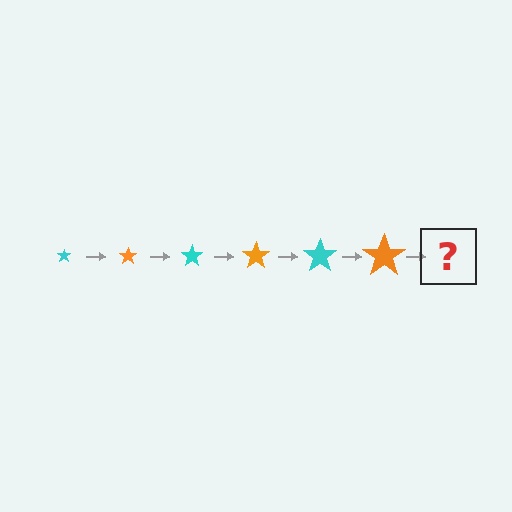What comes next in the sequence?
The next element should be a cyan star, larger than the previous one.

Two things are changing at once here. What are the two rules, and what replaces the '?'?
The two rules are that the star grows larger each step and the color cycles through cyan and orange. The '?' should be a cyan star, larger than the previous one.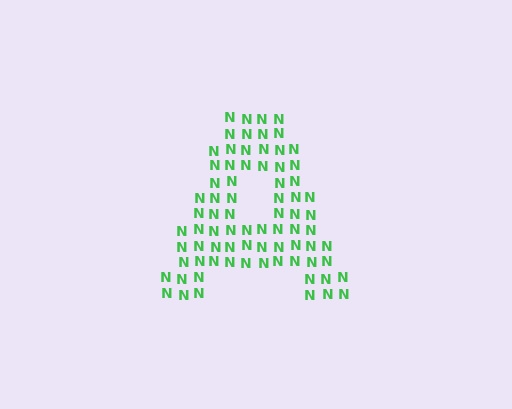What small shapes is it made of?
It is made of small letter N's.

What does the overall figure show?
The overall figure shows the letter A.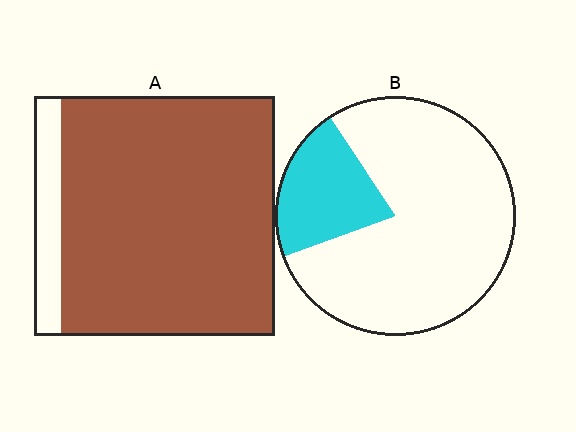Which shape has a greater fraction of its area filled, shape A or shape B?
Shape A.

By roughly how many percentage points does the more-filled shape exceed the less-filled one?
By roughly 65 percentage points (A over B).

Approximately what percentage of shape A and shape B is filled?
A is approximately 90% and B is approximately 20%.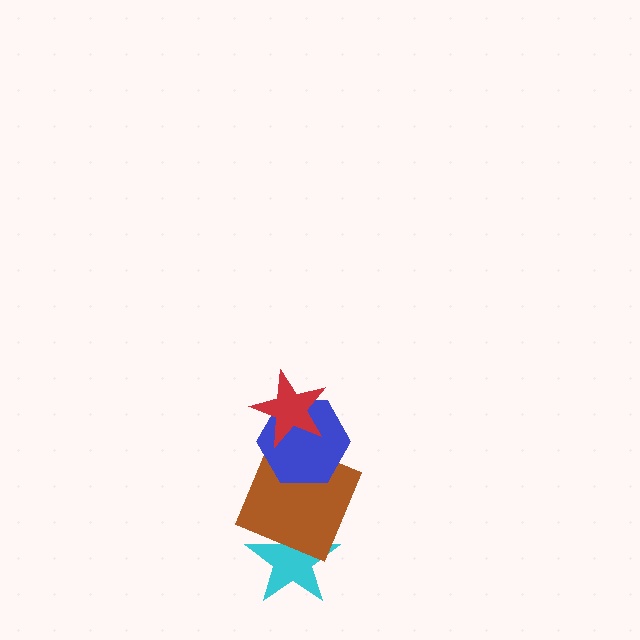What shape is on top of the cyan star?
The brown square is on top of the cyan star.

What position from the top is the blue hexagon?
The blue hexagon is 2nd from the top.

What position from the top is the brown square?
The brown square is 3rd from the top.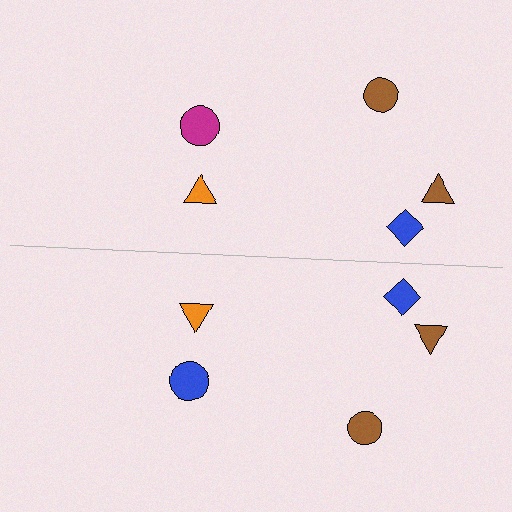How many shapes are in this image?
There are 10 shapes in this image.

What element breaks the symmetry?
The blue circle on the bottom side breaks the symmetry — its mirror counterpart is magenta.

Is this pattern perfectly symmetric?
No, the pattern is not perfectly symmetric. The blue circle on the bottom side breaks the symmetry — its mirror counterpart is magenta.